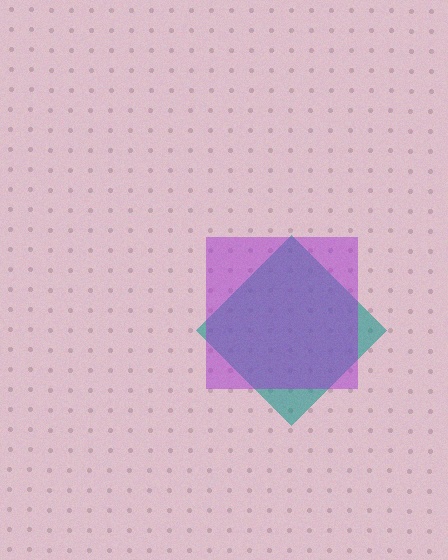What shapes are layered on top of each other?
The layered shapes are: a teal diamond, a purple square.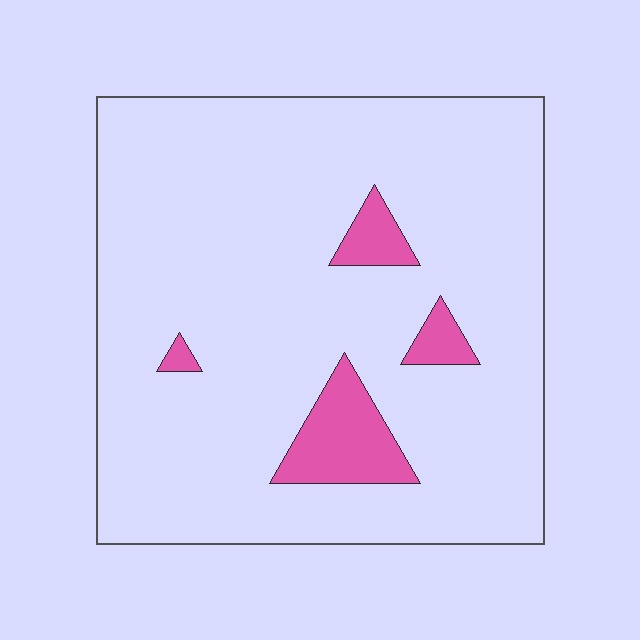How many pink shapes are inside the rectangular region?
4.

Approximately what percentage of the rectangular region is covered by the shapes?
Approximately 10%.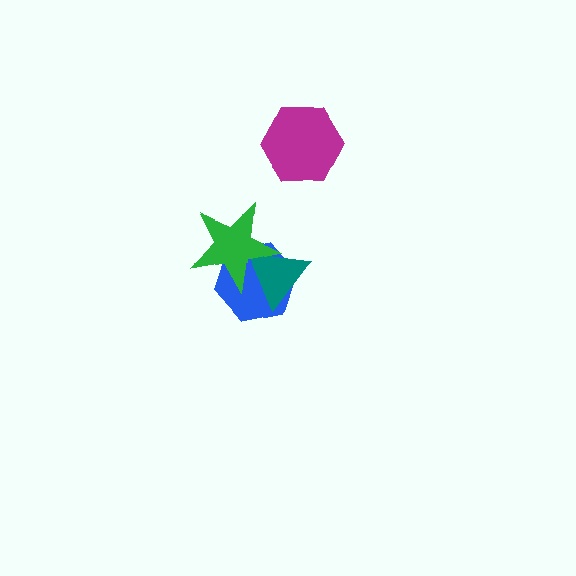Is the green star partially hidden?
No, no other shape covers it.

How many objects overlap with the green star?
2 objects overlap with the green star.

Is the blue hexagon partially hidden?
Yes, it is partially covered by another shape.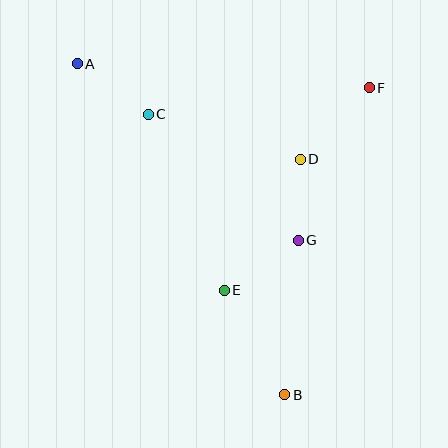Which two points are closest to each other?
Points D and G are closest to each other.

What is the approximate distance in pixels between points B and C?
The distance between B and C is approximately 312 pixels.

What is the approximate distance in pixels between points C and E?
The distance between C and E is approximately 192 pixels.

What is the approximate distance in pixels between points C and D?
The distance between C and D is approximately 159 pixels.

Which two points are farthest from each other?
Points A and B are farthest from each other.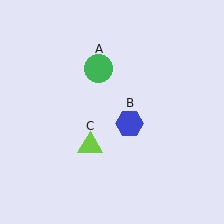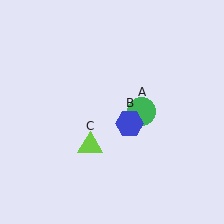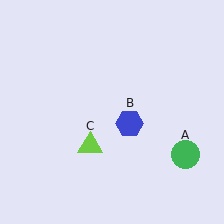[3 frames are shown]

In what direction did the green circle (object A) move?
The green circle (object A) moved down and to the right.